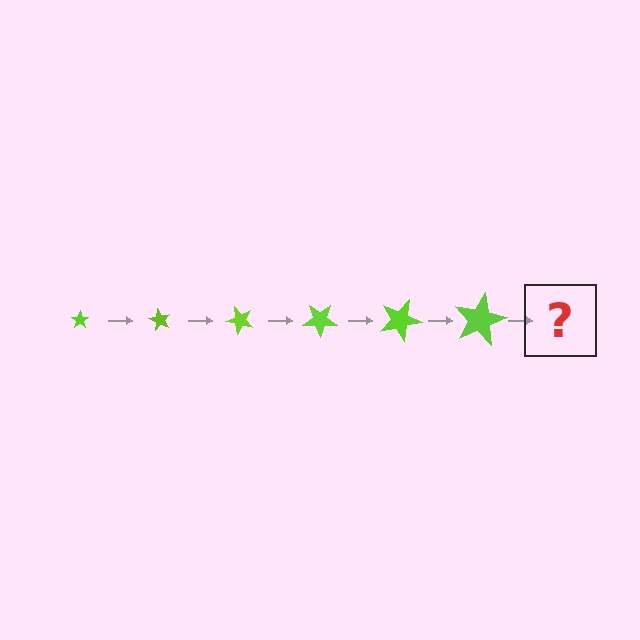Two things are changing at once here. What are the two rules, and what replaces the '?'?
The two rules are that the star grows larger each step and it rotates 60 degrees each step. The '?' should be a star, larger than the previous one and rotated 360 degrees from the start.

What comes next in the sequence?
The next element should be a star, larger than the previous one and rotated 360 degrees from the start.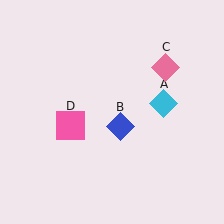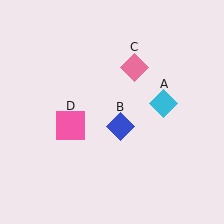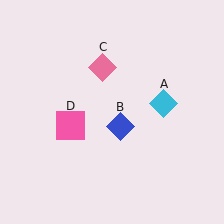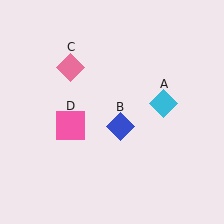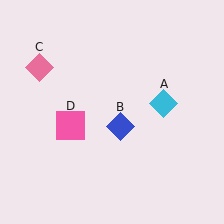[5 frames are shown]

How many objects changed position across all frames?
1 object changed position: pink diamond (object C).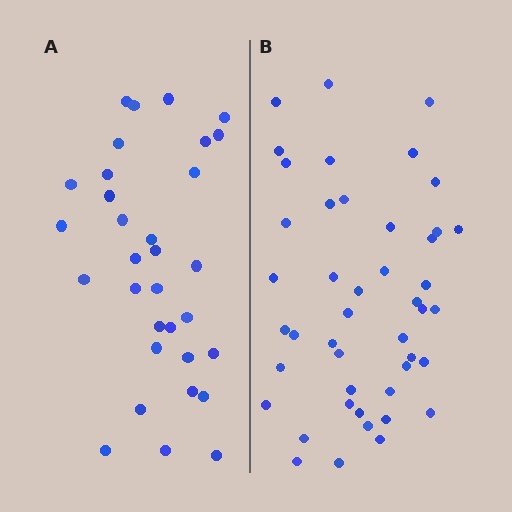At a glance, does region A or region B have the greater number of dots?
Region B (the right region) has more dots.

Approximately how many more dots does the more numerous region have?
Region B has approximately 15 more dots than region A.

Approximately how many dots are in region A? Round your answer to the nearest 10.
About 30 dots. (The exact count is 32, which rounds to 30.)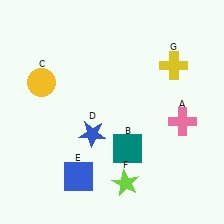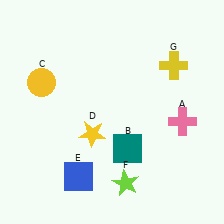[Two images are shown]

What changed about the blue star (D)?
In Image 1, D is blue. In Image 2, it changed to yellow.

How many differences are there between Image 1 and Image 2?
There is 1 difference between the two images.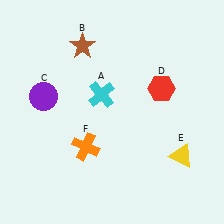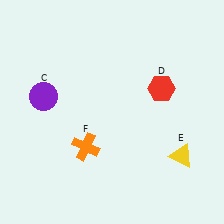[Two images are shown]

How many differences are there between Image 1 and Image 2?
There are 2 differences between the two images.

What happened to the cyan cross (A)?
The cyan cross (A) was removed in Image 2. It was in the top-left area of Image 1.